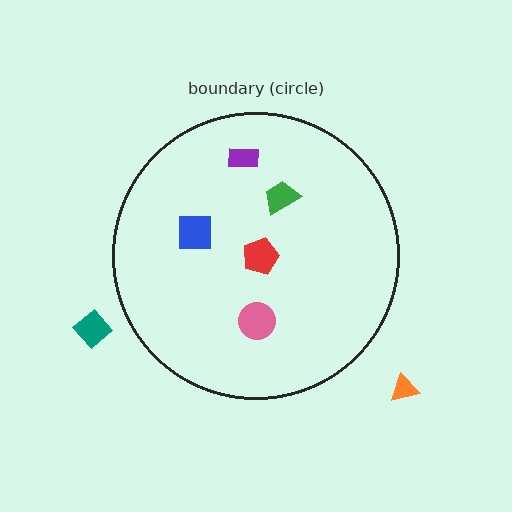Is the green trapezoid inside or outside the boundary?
Inside.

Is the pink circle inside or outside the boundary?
Inside.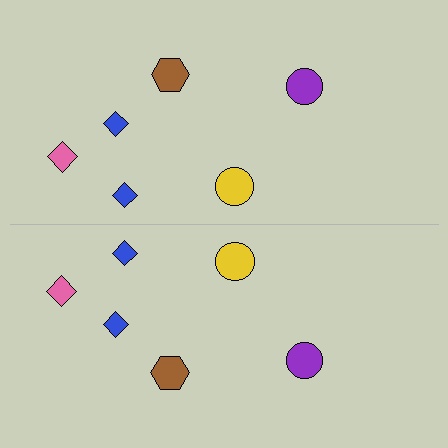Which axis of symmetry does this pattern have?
The pattern has a horizontal axis of symmetry running through the center of the image.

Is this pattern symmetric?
Yes, this pattern has bilateral (reflection) symmetry.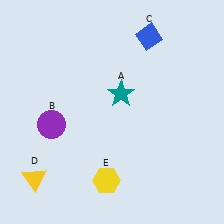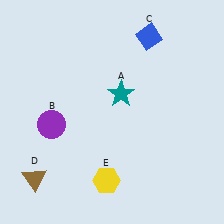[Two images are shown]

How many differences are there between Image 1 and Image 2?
There is 1 difference between the two images.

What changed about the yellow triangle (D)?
In Image 1, D is yellow. In Image 2, it changed to brown.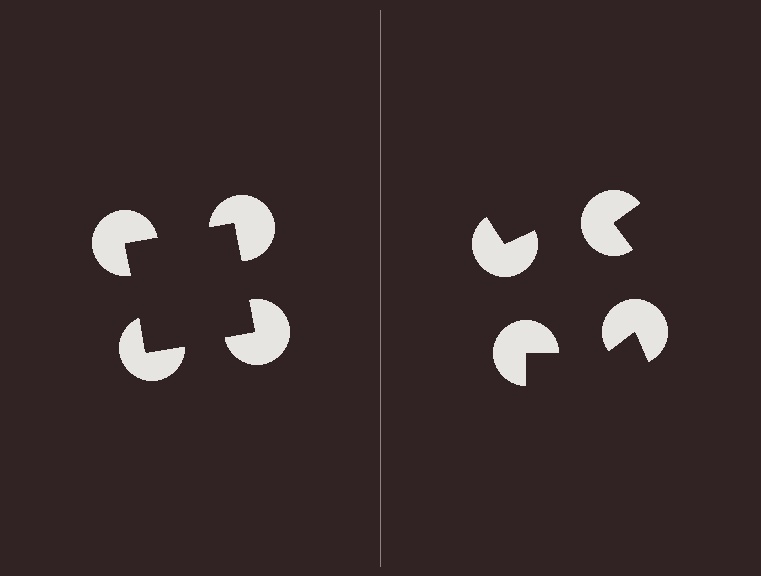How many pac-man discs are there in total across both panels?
8 — 4 on each side.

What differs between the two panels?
The pac-man discs are positioned identically on both sides; only the wedge orientations differ. On the left they align to a square; on the right they are misaligned.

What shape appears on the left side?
An illusory square.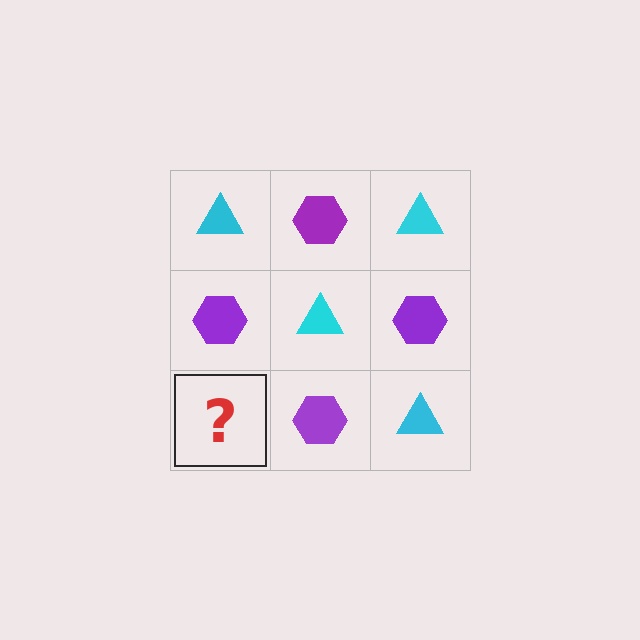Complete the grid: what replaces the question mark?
The question mark should be replaced with a cyan triangle.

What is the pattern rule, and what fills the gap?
The rule is that it alternates cyan triangle and purple hexagon in a checkerboard pattern. The gap should be filled with a cyan triangle.